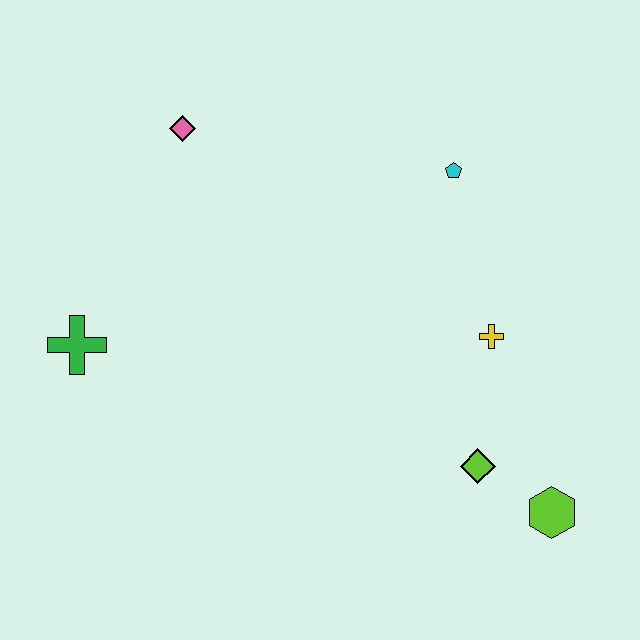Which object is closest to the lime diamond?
The lime hexagon is closest to the lime diamond.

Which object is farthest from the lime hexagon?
The pink diamond is farthest from the lime hexagon.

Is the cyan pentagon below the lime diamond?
No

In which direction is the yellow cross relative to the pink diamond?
The yellow cross is to the right of the pink diamond.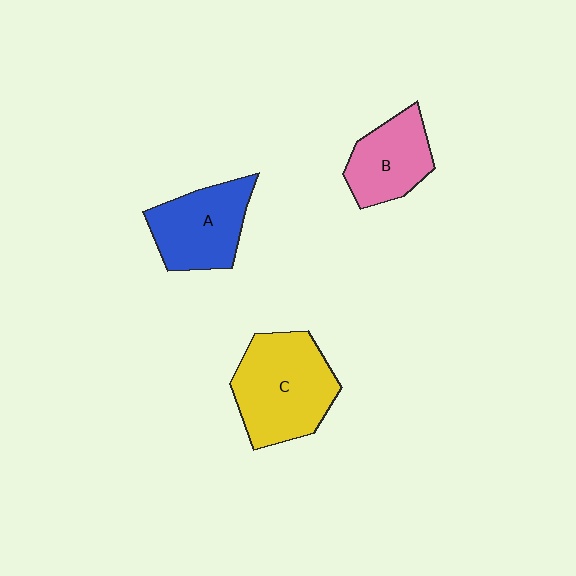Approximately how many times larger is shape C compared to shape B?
Approximately 1.6 times.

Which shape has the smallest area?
Shape B (pink).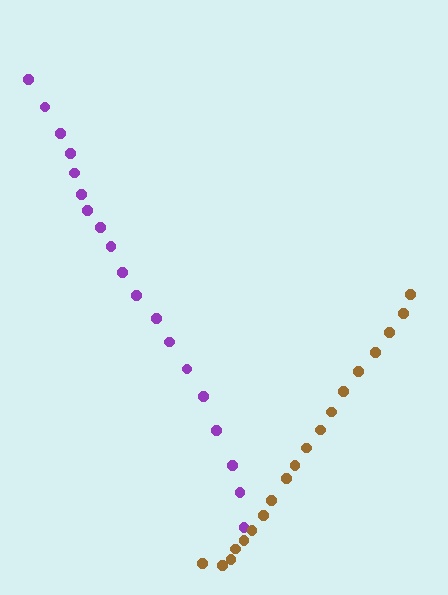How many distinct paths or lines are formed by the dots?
There are 2 distinct paths.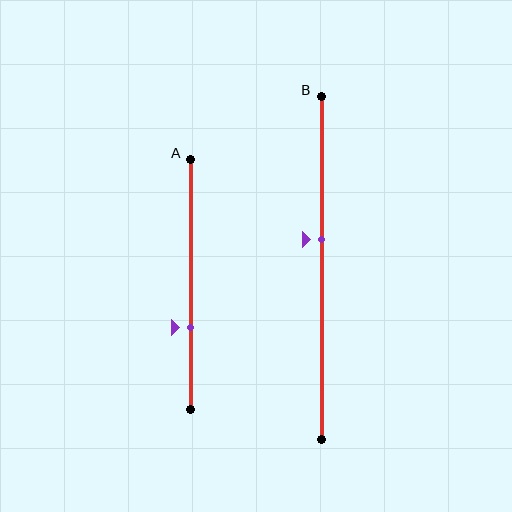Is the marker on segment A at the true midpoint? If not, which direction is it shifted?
No, the marker on segment A is shifted downward by about 17% of the segment length.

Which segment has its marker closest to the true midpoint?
Segment B has its marker closest to the true midpoint.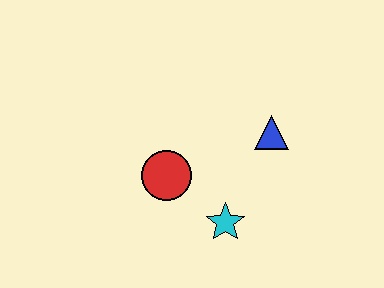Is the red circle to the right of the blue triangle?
No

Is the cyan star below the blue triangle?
Yes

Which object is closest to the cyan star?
The red circle is closest to the cyan star.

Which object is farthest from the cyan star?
The blue triangle is farthest from the cyan star.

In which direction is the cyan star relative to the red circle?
The cyan star is to the right of the red circle.